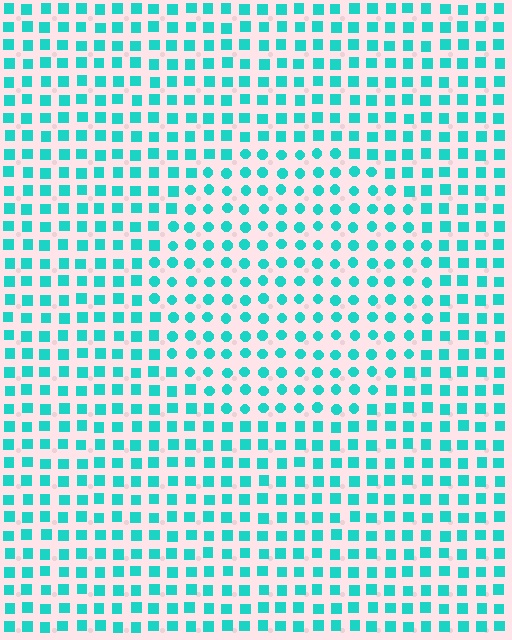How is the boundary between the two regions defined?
The boundary is defined by a change in element shape: circles inside vs. squares outside. All elements share the same color and spacing.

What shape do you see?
I see a circle.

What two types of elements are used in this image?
The image uses circles inside the circle region and squares outside it.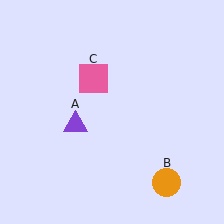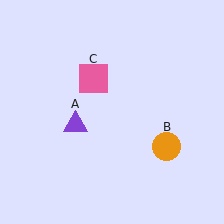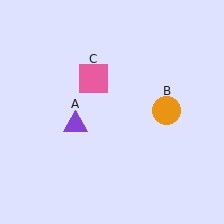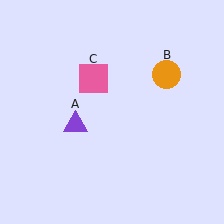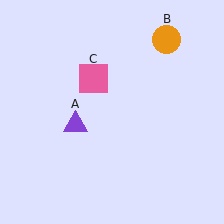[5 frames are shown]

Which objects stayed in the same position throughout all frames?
Purple triangle (object A) and pink square (object C) remained stationary.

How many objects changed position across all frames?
1 object changed position: orange circle (object B).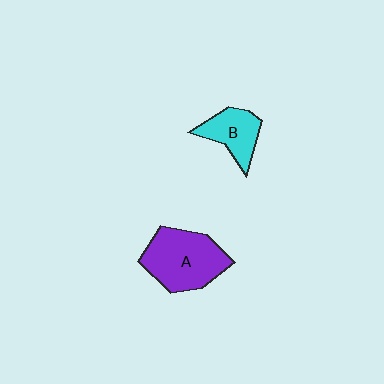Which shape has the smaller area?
Shape B (cyan).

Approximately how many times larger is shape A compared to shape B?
Approximately 1.7 times.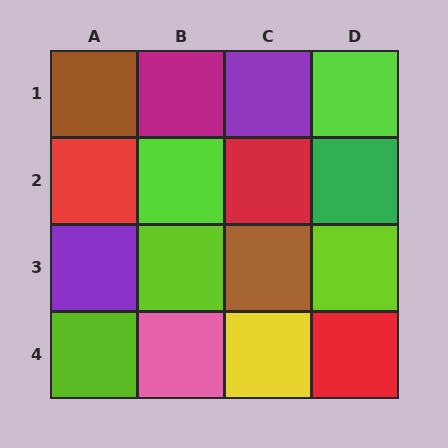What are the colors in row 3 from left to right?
Purple, lime, brown, lime.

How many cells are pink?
1 cell is pink.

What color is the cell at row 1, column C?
Purple.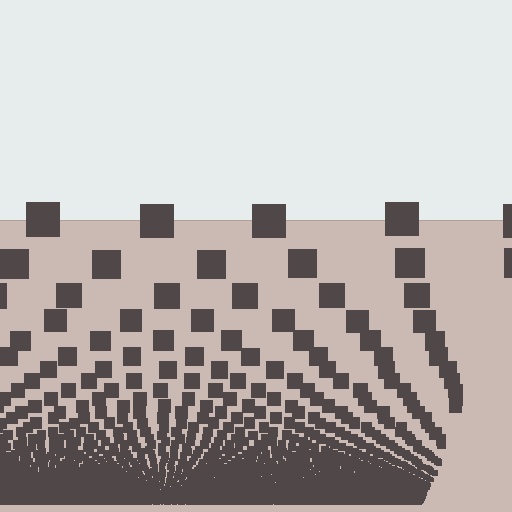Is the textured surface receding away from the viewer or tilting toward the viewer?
The surface appears to tilt toward the viewer. Texture elements get larger and sparser toward the top.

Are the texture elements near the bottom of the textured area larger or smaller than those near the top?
Smaller. The gradient is inverted — elements near the bottom are smaller and denser.